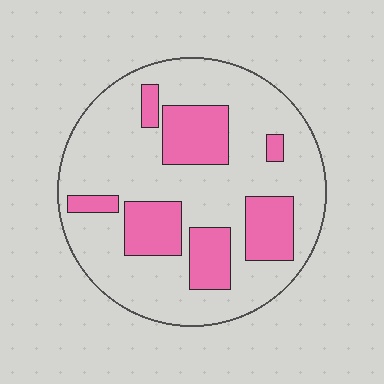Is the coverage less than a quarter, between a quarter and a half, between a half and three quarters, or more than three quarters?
Between a quarter and a half.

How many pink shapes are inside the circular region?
7.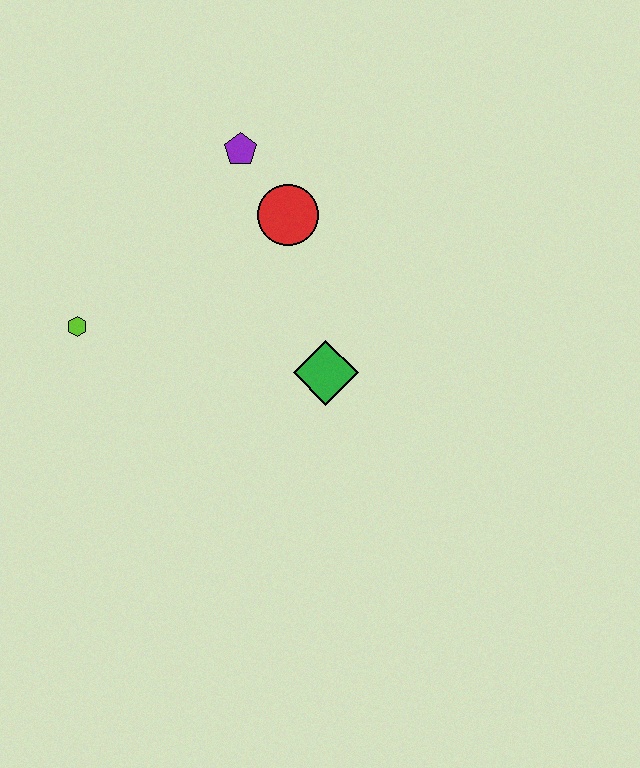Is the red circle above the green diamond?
Yes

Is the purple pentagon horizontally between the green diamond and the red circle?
No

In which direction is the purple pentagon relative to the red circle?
The purple pentagon is above the red circle.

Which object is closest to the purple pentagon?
The red circle is closest to the purple pentagon.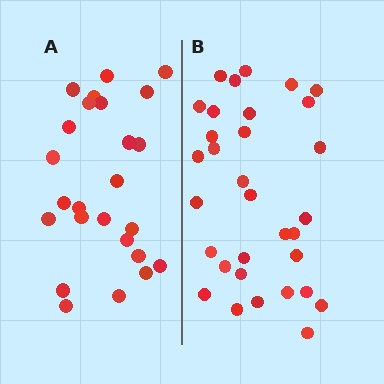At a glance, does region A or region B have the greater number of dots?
Region B (the right region) has more dots.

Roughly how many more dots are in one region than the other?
Region B has roughly 8 or so more dots than region A.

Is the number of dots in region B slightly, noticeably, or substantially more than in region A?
Region B has noticeably more, but not dramatically so. The ratio is roughly 1.3 to 1.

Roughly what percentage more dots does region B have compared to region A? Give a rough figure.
About 30% more.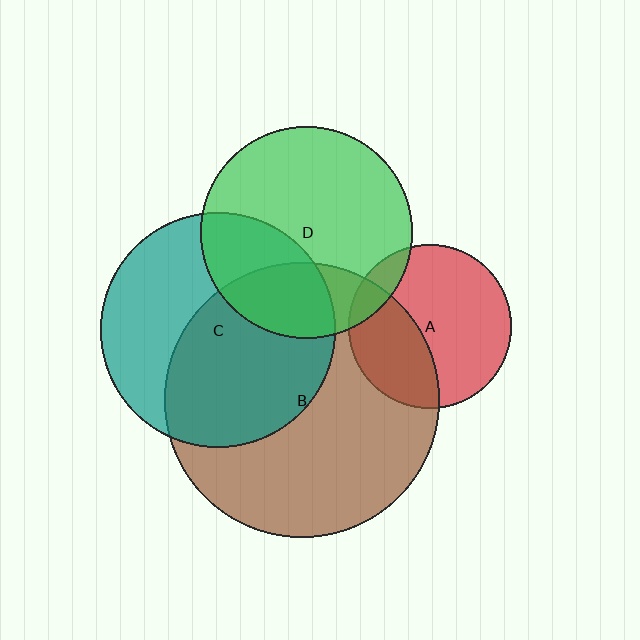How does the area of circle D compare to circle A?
Approximately 1.7 times.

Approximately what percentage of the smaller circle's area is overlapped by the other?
Approximately 10%.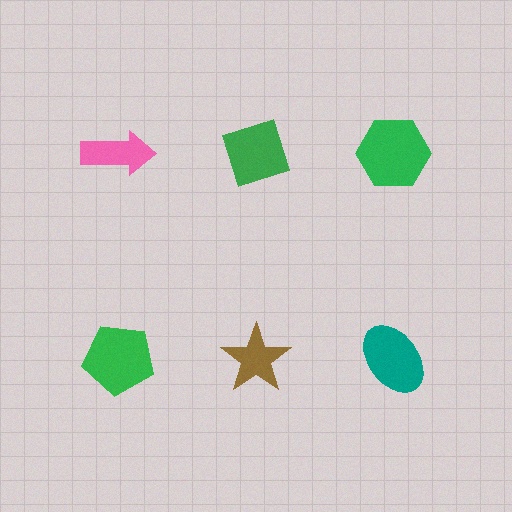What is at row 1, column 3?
A green hexagon.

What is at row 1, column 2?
A green diamond.